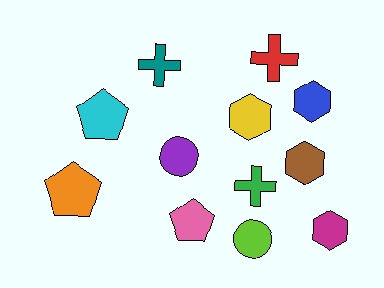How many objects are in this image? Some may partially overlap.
There are 12 objects.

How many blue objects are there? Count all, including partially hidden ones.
There is 1 blue object.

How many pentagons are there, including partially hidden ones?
There are 3 pentagons.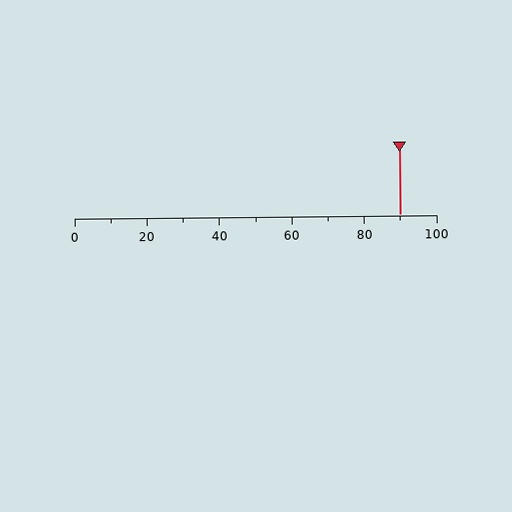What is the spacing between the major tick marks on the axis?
The major ticks are spaced 20 apart.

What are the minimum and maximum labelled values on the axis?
The axis runs from 0 to 100.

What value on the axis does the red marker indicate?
The marker indicates approximately 90.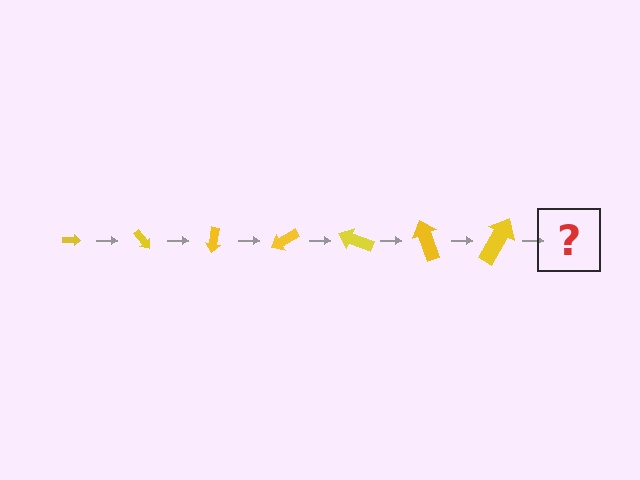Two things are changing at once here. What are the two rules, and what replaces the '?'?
The two rules are that the arrow grows larger each step and it rotates 50 degrees each step. The '?' should be an arrow, larger than the previous one and rotated 350 degrees from the start.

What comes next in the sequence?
The next element should be an arrow, larger than the previous one and rotated 350 degrees from the start.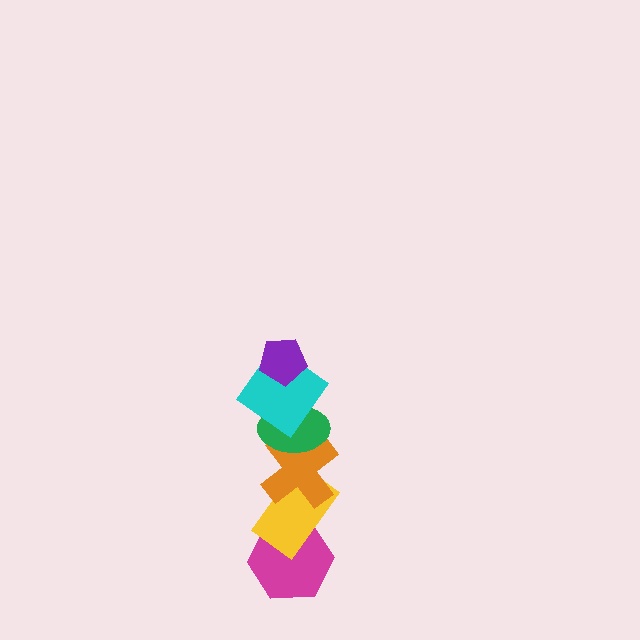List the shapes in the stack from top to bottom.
From top to bottom: the purple pentagon, the cyan diamond, the green ellipse, the orange cross, the yellow rectangle, the magenta hexagon.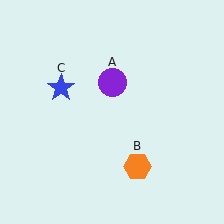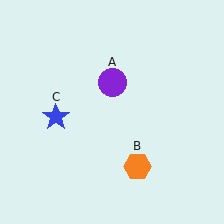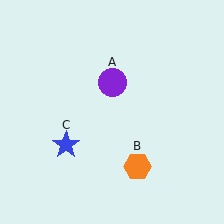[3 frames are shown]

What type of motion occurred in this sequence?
The blue star (object C) rotated counterclockwise around the center of the scene.